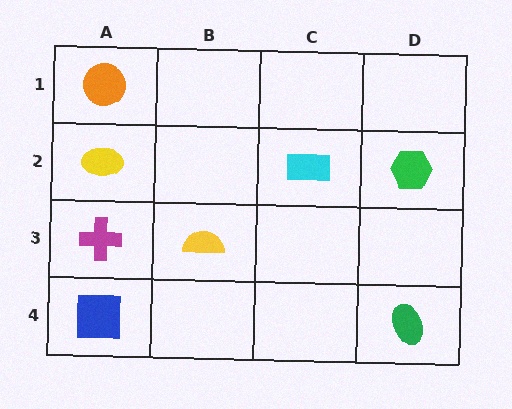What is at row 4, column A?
A blue square.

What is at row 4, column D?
A green ellipse.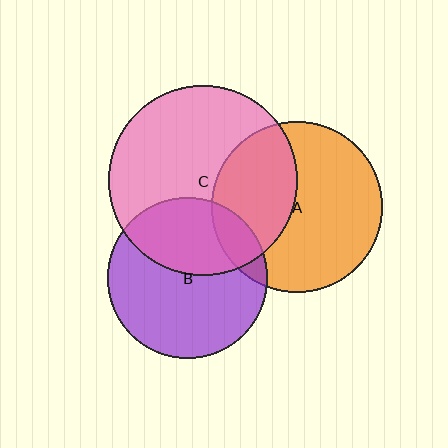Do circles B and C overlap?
Yes.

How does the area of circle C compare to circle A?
Approximately 1.2 times.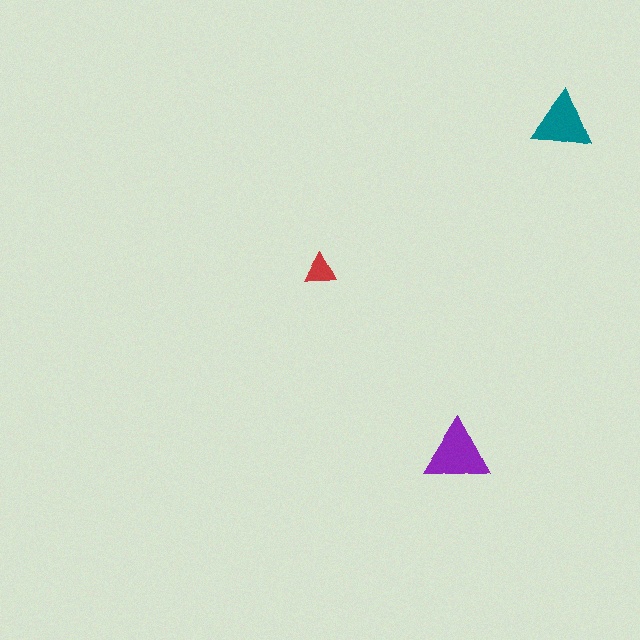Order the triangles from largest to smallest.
the purple one, the teal one, the red one.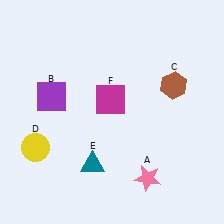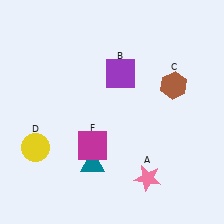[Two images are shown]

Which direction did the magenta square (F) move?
The magenta square (F) moved down.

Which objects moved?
The objects that moved are: the purple square (B), the magenta square (F).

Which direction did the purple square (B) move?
The purple square (B) moved right.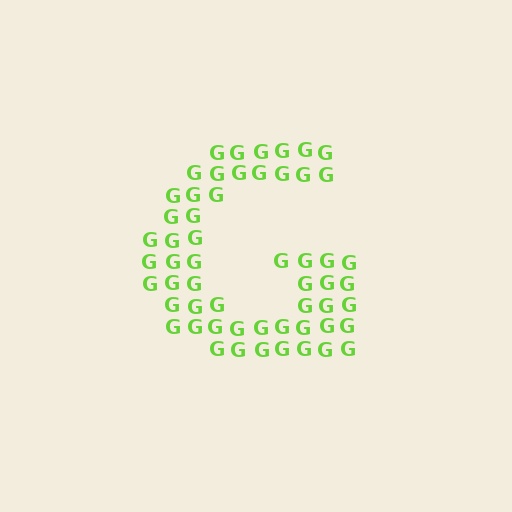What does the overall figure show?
The overall figure shows the letter G.